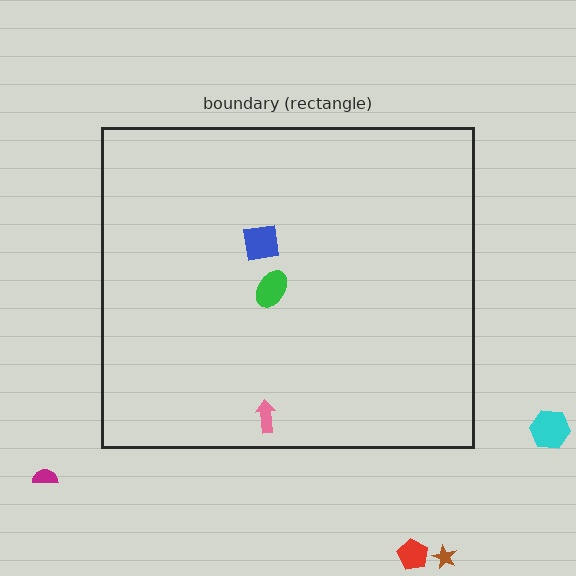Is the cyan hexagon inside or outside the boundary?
Outside.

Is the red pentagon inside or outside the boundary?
Outside.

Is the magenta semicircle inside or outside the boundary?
Outside.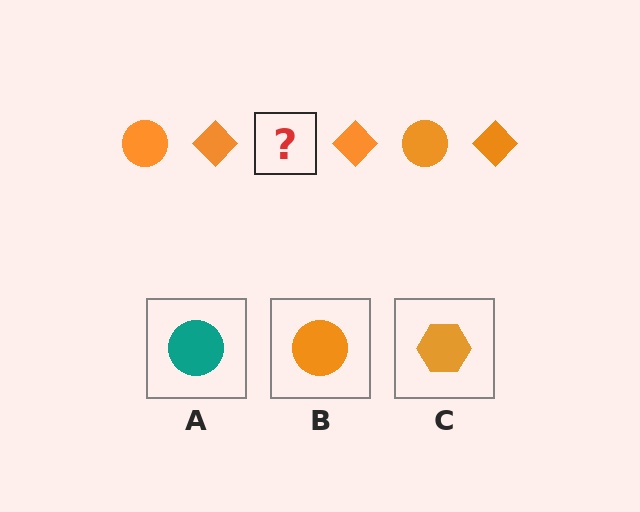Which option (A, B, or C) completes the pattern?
B.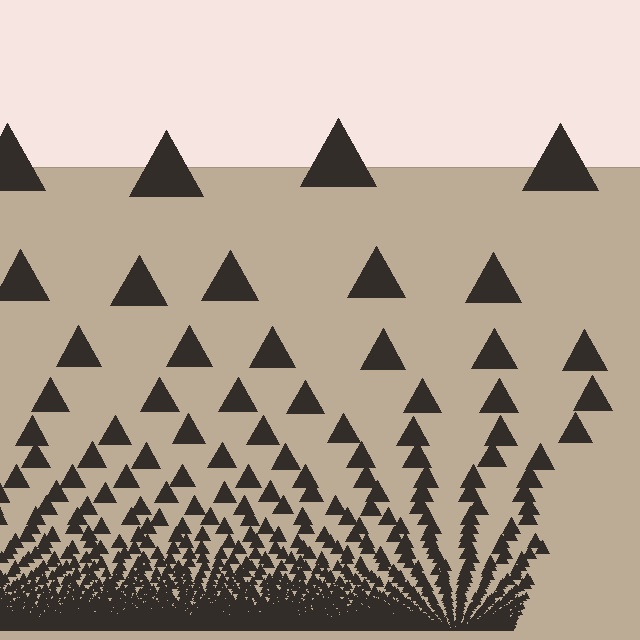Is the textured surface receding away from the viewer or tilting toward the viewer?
The surface appears to tilt toward the viewer. Texture elements get larger and sparser toward the top.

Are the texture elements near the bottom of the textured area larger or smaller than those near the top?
Smaller. The gradient is inverted — elements near the bottom are smaller and denser.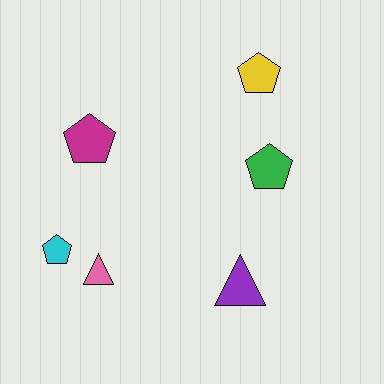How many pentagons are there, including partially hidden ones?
There are 4 pentagons.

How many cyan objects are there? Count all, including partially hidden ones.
There is 1 cyan object.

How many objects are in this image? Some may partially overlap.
There are 6 objects.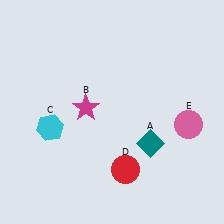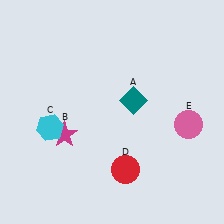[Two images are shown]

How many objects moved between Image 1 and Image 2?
2 objects moved between the two images.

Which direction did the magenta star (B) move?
The magenta star (B) moved down.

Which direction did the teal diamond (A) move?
The teal diamond (A) moved up.